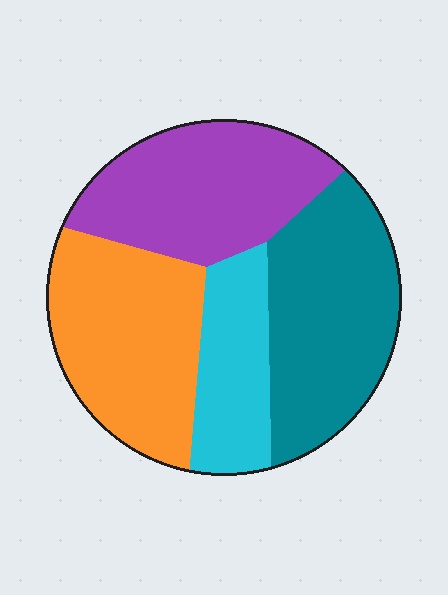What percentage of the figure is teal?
Teal covers about 30% of the figure.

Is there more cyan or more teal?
Teal.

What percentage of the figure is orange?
Orange covers around 30% of the figure.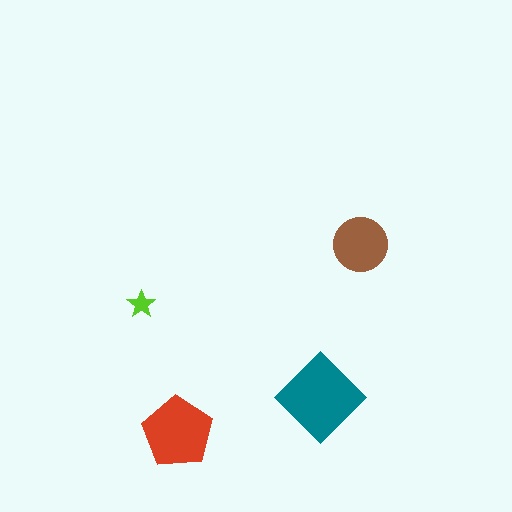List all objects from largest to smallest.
The teal diamond, the red pentagon, the brown circle, the lime star.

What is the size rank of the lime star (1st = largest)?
4th.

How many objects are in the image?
There are 4 objects in the image.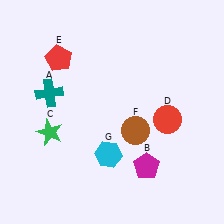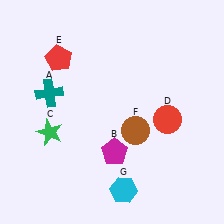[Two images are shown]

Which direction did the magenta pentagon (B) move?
The magenta pentagon (B) moved left.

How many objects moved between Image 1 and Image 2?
2 objects moved between the two images.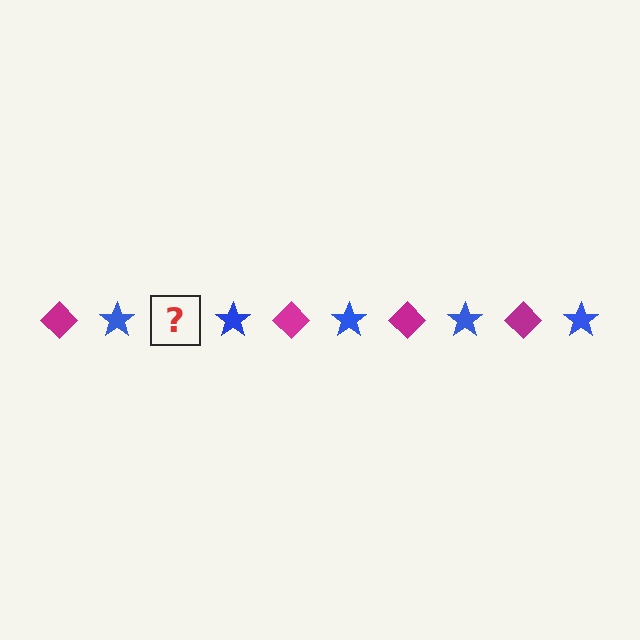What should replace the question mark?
The question mark should be replaced with a magenta diamond.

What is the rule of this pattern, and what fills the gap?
The rule is that the pattern alternates between magenta diamond and blue star. The gap should be filled with a magenta diamond.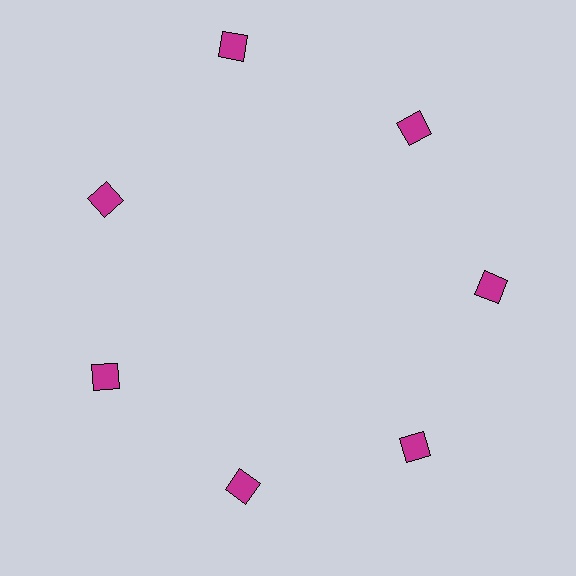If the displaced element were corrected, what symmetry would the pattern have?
It would have 7-fold rotational symmetry — the pattern would map onto itself every 51 degrees.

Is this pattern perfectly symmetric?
No. The 7 magenta squares are arranged in a ring, but one element near the 12 o'clock position is pushed outward from the center, breaking the 7-fold rotational symmetry.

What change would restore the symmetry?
The symmetry would be restored by moving it inward, back onto the ring so that all 7 squares sit at equal angles and equal distance from the center.